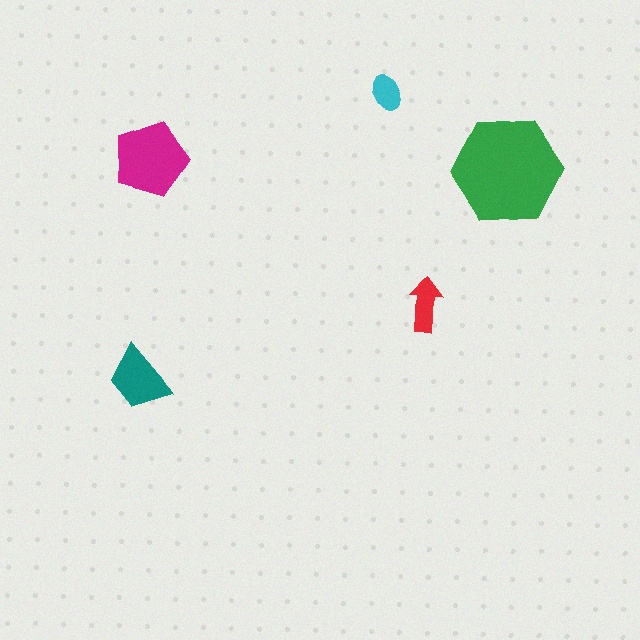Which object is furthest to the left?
The teal trapezoid is leftmost.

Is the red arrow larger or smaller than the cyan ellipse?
Larger.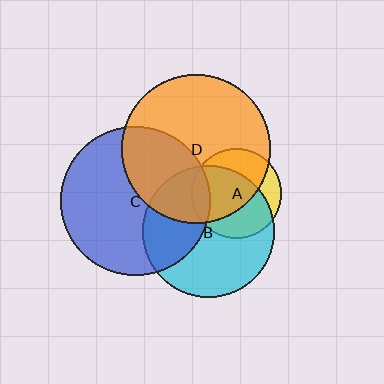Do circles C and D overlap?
Yes.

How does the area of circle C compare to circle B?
Approximately 1.3 times.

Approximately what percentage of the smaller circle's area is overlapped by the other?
Approximately 35%.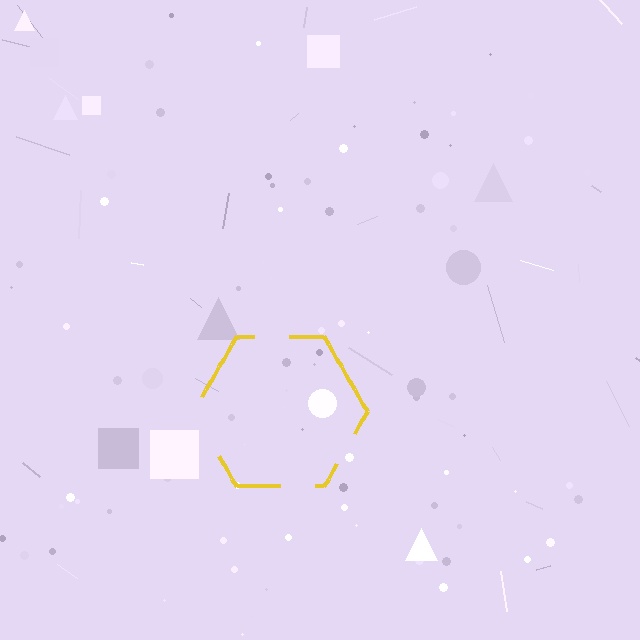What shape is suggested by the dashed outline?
The dashed outline suggests a hexagon.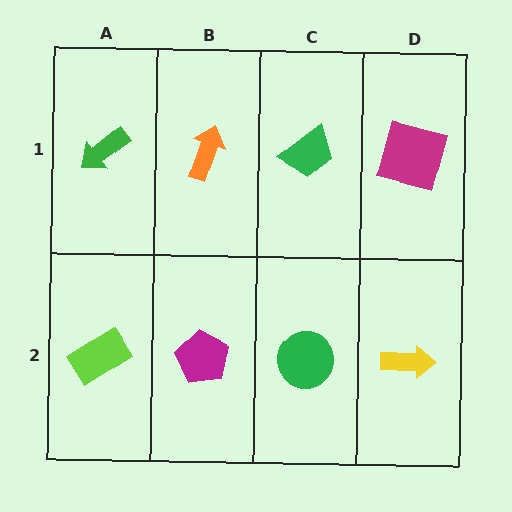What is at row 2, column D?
A yellow arrow.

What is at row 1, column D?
A magenta square.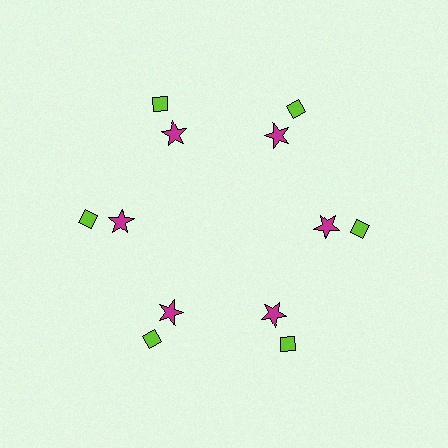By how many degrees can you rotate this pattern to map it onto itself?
The pattern maps onto itself every 60 degrees of rotation.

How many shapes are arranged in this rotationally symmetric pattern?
There are 12 shapes, arranged in 6 groups of 2.